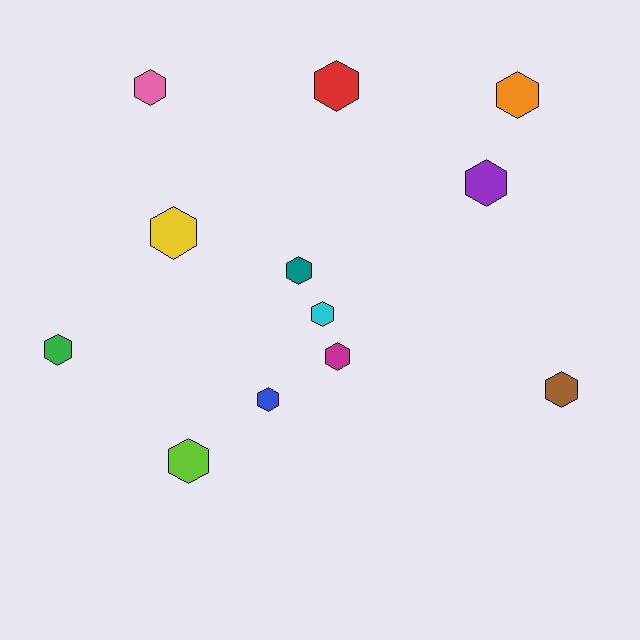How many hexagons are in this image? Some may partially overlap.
There are 12 hexagons.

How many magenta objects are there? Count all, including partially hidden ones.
There is 1 magenta object.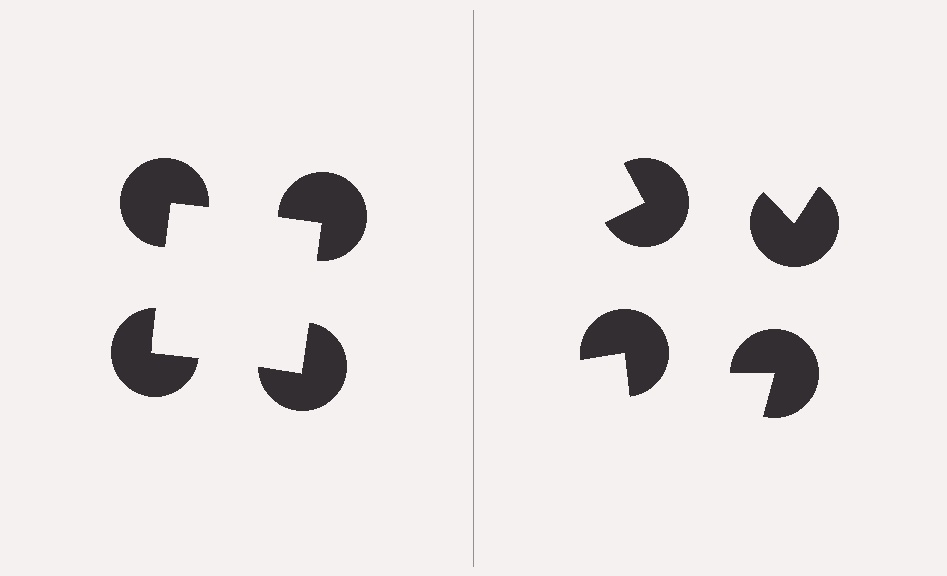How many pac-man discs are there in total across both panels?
8 — 4 on each side.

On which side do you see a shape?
An illusory square appears on the left side. On the right side the wedge cuts are rotated, so no coherent shape forms.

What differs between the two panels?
The pac-man discs are positioned identically on both sides; only the wedge orientations differ. On the left they align to a square; on the right they are misaligned.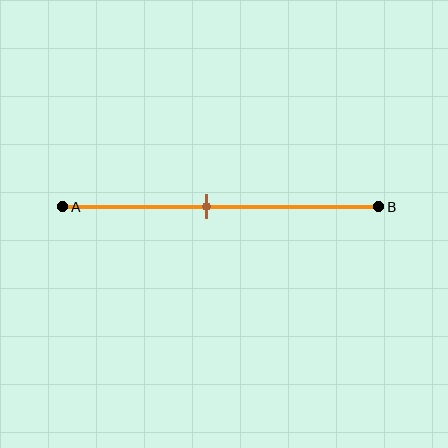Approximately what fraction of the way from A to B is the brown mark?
The brown mark is approximately 45% of the way from A to B.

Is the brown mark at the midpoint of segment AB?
No, the mark is at about 45% from A, not at the 50% midpoint.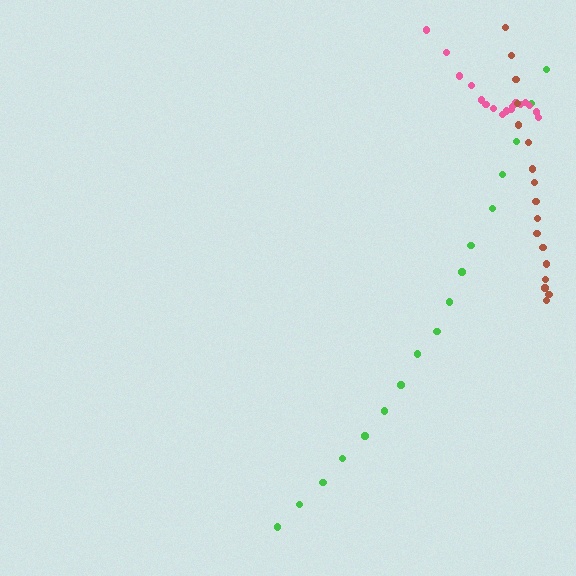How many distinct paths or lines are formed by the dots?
There are 3 distinct paths.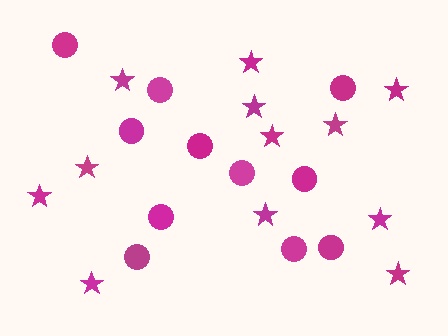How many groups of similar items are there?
There are 2 groups: one group of stars (12) and one group of circles (11).